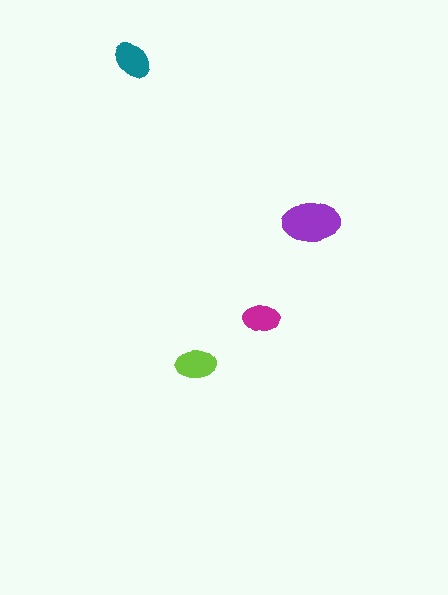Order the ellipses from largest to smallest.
the purple one, the lime one, the teal one, the magenta one.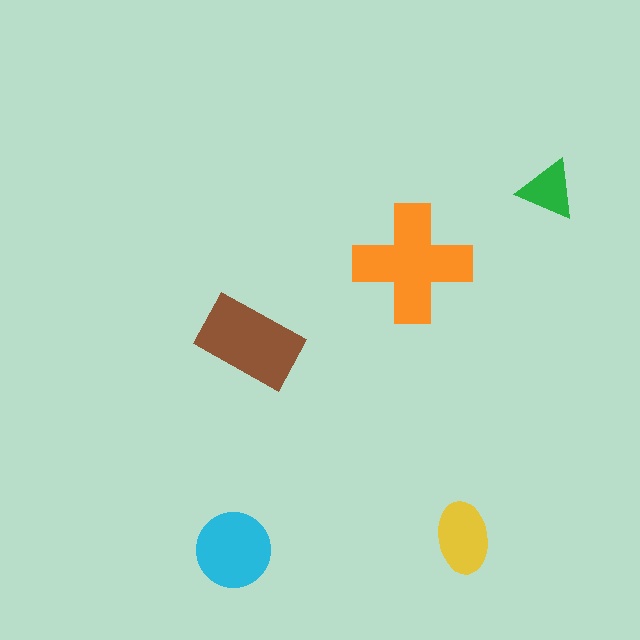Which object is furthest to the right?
The green triangle is rightmost.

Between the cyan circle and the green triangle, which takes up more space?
The cyan circle.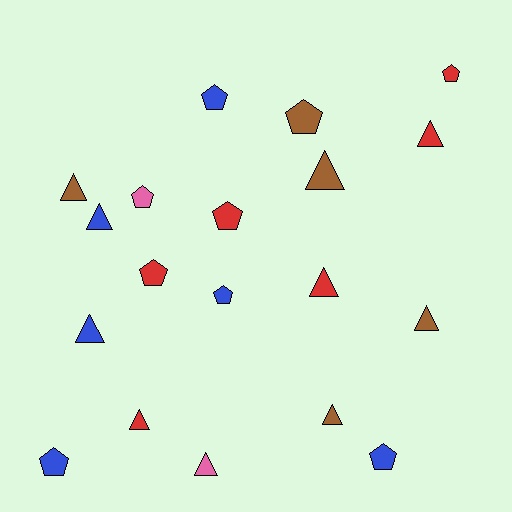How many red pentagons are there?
There are 3 red pentagons.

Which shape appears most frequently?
Triangle, with 10 objects.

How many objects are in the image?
There are 19 objects.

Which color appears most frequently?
Blue, with 6 objects.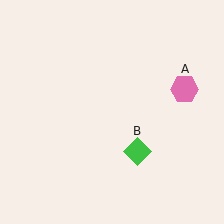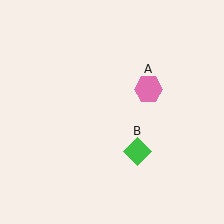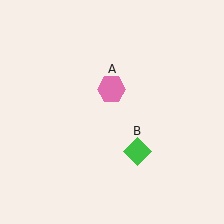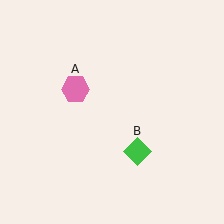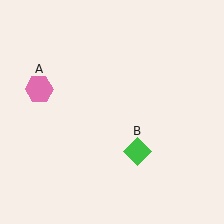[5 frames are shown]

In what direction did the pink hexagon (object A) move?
The pink hexagon (object A) moved left.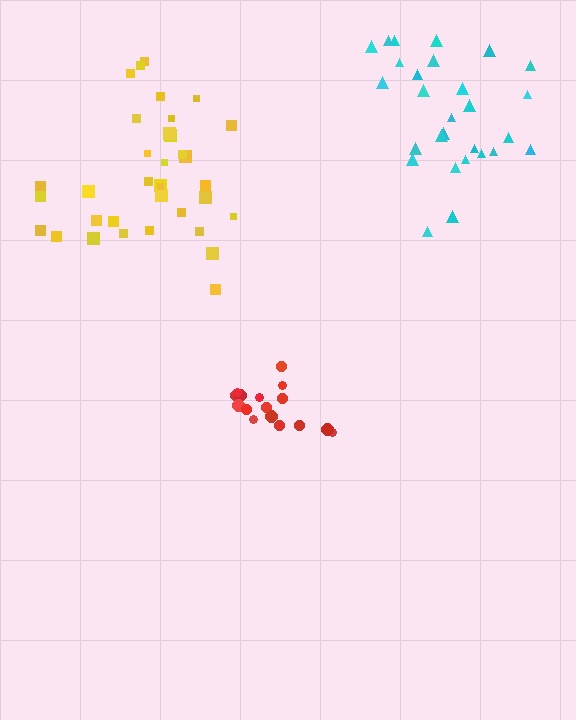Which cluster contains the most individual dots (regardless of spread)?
Yellow (35).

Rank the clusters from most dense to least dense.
red, cyan, yellow.